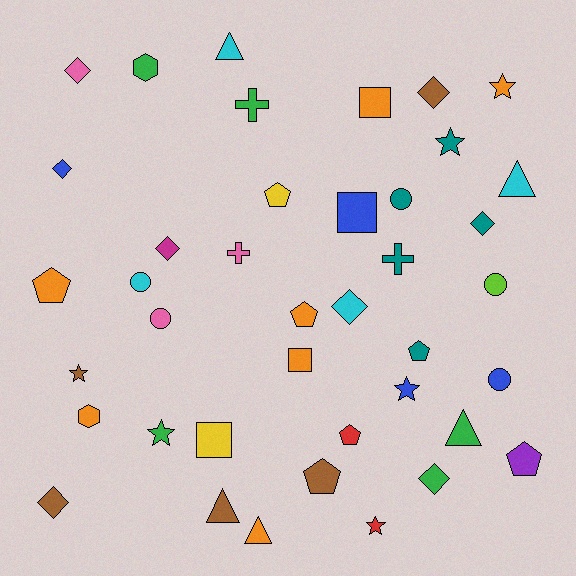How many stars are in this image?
There are 6 stars.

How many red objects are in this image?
There are 2 red objects.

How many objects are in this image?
There are 40 objects.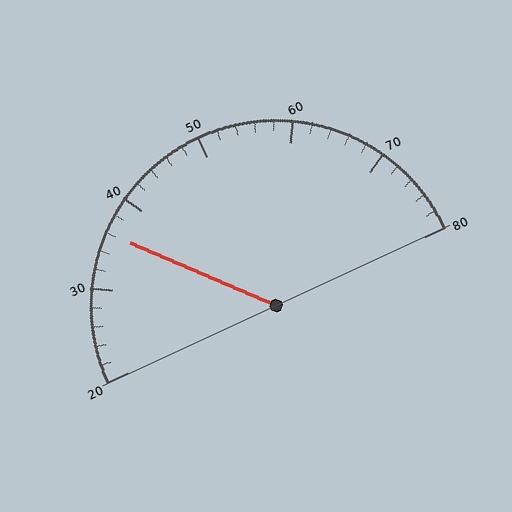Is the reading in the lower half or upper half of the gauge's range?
The reading is in the lower half of the range (20 to 80).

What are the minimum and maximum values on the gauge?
The gauge ranges from 20 to 80.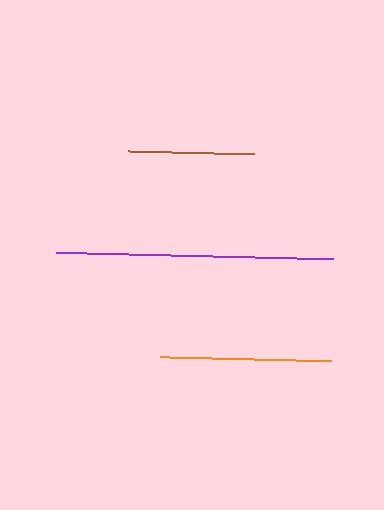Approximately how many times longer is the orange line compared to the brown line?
The orange line is approximately 1.4 times the length of the brown line.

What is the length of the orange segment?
The orange segment is approximately 171 pixels long.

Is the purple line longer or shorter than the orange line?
The purple line is longer than the orange line.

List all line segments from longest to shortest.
From longest to shortest: purple, orange, brown.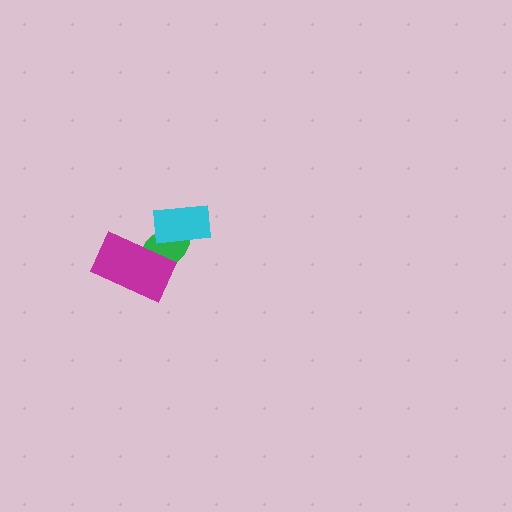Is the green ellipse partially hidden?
Yes, it is partially covered by another shape.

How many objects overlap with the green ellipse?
2 objects overlap with the green ellipse.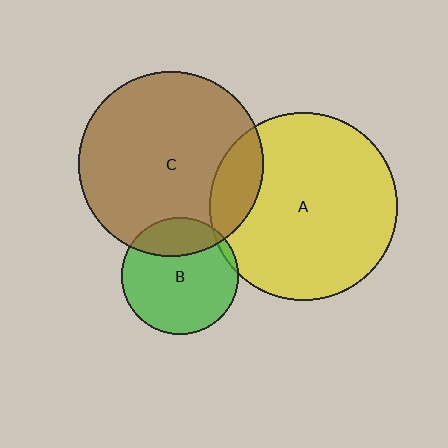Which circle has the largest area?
Circle A (yellow).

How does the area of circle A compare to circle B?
Approximately 2.6 times.